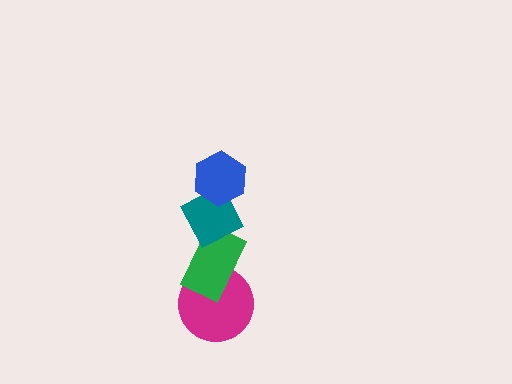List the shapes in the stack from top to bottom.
From top to bottom: the blue hexagon, the teal diamond, the green rectangle, the magenta circle.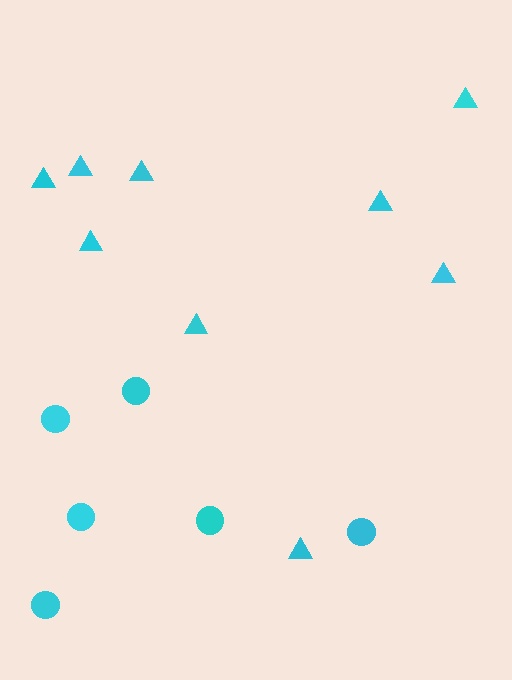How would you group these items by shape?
There are 2 groups: one group of circles (6) and one group of triangles (9).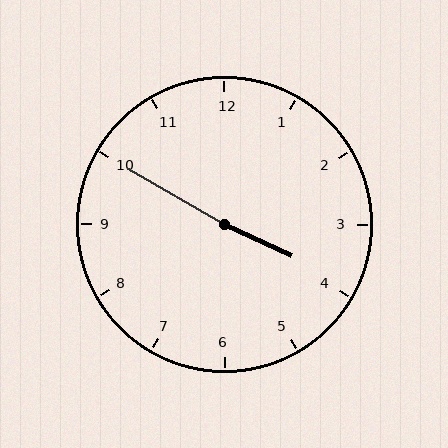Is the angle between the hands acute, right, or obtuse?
It is obtuse.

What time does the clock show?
3:50.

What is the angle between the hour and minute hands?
Approximately 175 degrees.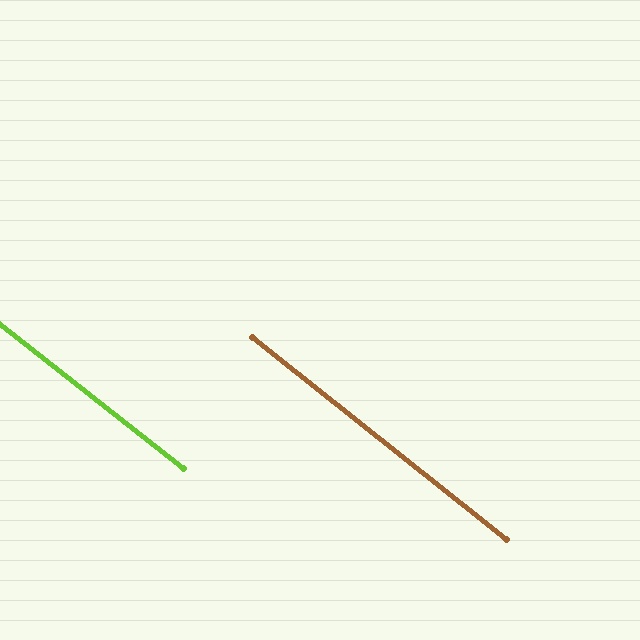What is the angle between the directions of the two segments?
Approximately 1 degree.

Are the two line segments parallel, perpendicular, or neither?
Parallel — their directions differ by only 0.7°.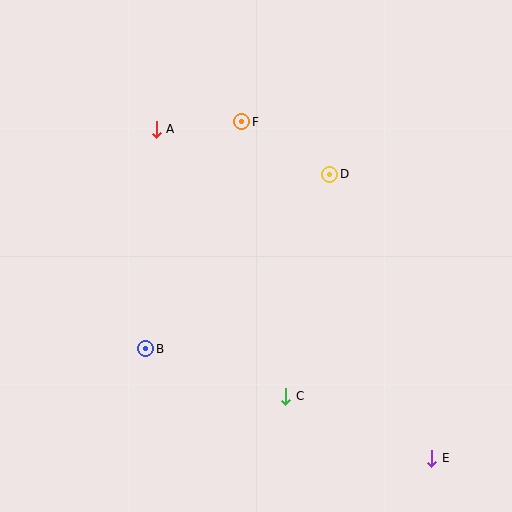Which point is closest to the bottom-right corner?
Point E is closest to the bottom-right corner.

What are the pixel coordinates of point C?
Point C is at (286, 396).